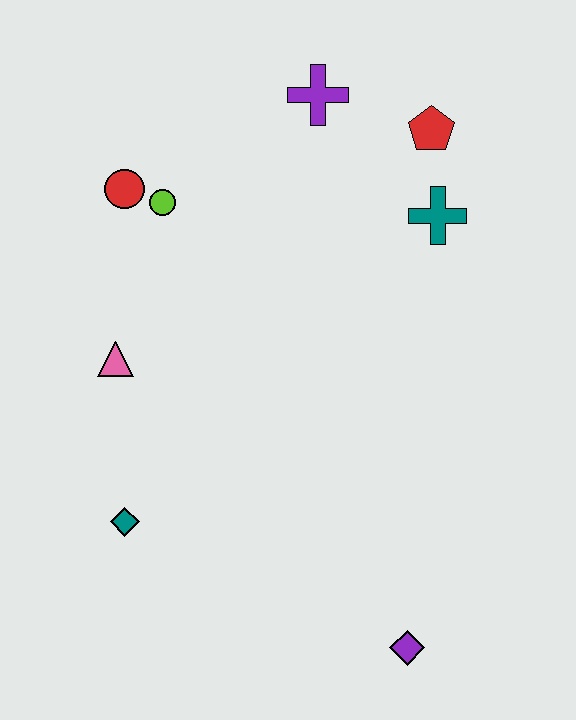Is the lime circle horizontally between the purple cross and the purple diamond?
No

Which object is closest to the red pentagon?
The teal cross is closest to the red pentagon.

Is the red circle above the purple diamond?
Yes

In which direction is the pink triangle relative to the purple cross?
The pink triangle is below the purple cross.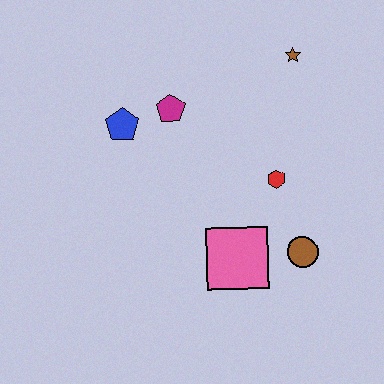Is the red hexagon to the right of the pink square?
Yes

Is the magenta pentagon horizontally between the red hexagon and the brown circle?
No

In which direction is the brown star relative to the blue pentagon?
The brown star is to the right of the blue pentagon.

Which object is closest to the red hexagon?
The brown circle is closest to the red hexagon.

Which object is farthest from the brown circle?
The blue pentagon is farthest from the brown circle.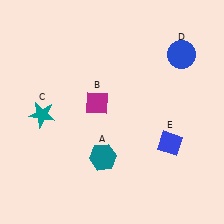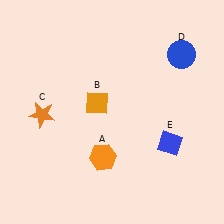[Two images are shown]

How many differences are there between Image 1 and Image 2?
There are 3 differences between the two images.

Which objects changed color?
A changed from teal to orange. B changed from magenta to orange. C changed from teal to orange.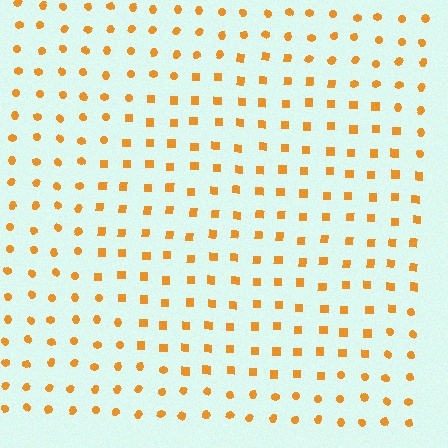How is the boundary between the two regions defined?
The boundary is defined by a change in element shape: squares inside vs. circles outside. All elements share the same color and spacing.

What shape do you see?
I see a circle.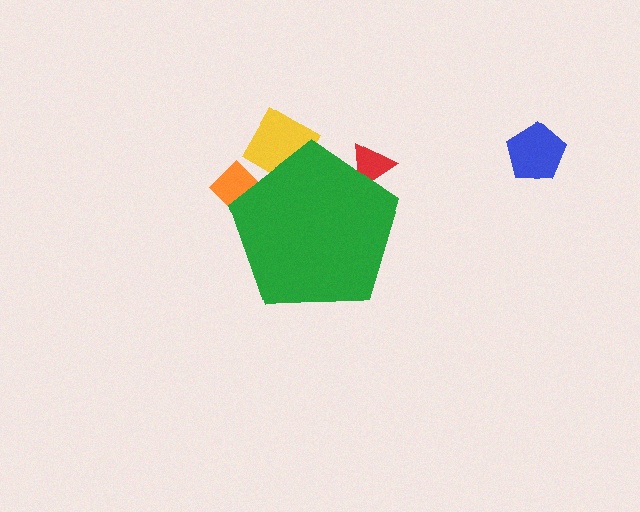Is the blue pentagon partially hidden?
No, the blue pentagon is fully visible.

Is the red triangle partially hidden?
Yes, the red triangle is partially hidden behind the green pentagon.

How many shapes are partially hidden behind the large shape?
3 shapes are partially hidden.